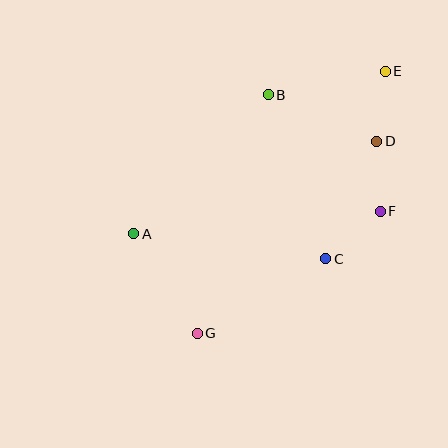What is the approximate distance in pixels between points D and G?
The distance between D and G is approximately 263 pixels.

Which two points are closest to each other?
Points D and F are closest to each other.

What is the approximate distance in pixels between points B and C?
The distance between B and C is approximately 174 pixels.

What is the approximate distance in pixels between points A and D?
The distance between A and D is approximately 260 pixels.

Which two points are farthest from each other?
Points E and G are farthest from each other.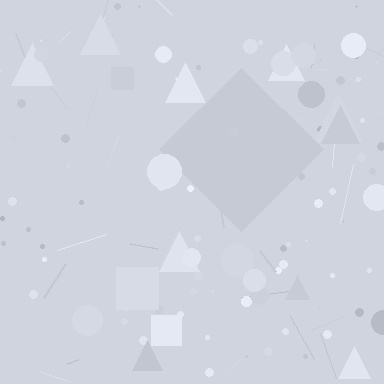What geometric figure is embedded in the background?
A diamond is embedded in the background.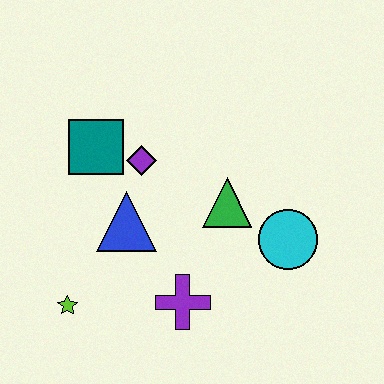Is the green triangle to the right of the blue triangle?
Yes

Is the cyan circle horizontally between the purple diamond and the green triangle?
No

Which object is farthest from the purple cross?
The teal square is farthest from the purple cross.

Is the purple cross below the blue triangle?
Yes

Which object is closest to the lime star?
The blue triangle is closest to the lime star.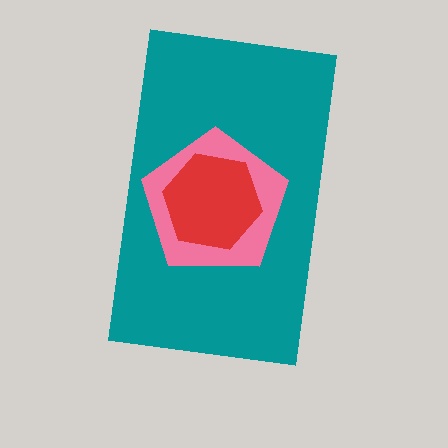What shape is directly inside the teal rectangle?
The pink pentagon.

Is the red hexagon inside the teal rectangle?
Yes.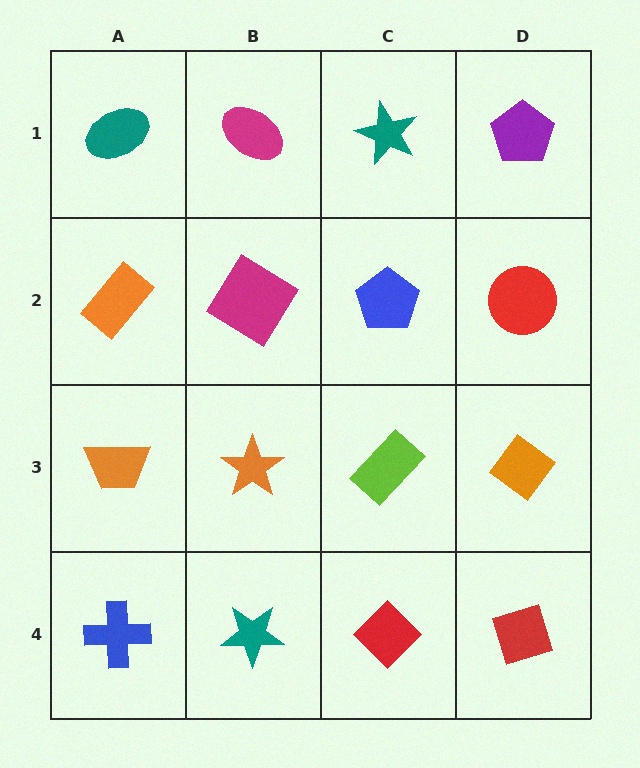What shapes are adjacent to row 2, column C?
A teal star (row 1, column C), a lime rectangle (row 3, column C), a magenta diamond (row 2, column B), a red circle (row 2, column D).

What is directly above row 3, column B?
A magenta diamond.